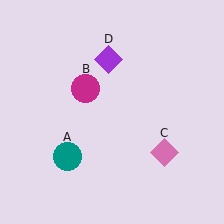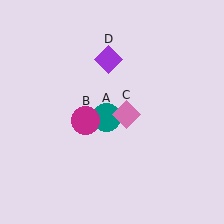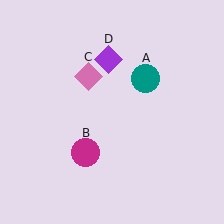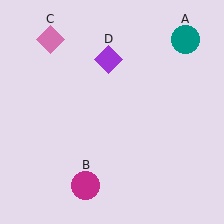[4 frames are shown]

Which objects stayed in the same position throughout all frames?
Purple diamond (object D) remained stationary.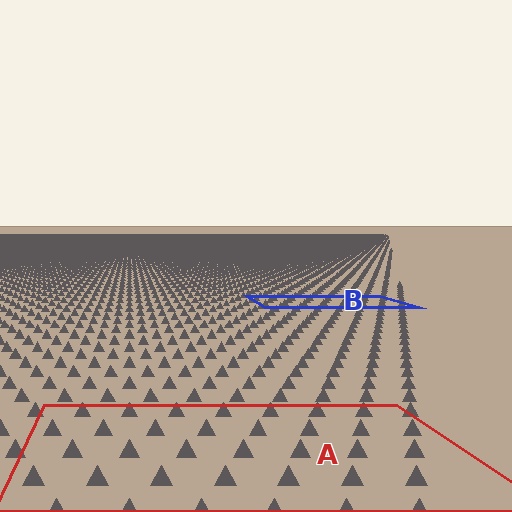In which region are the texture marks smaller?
The texture marks are smaller in region B, because it is farther away.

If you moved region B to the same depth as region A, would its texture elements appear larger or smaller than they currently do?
They would appear larger. At a closer depth, the same texture elements are projected at a bigger on-screen size.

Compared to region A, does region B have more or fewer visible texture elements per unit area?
Region B has more texture elements per unit area — they are packed more densely because it is farther away.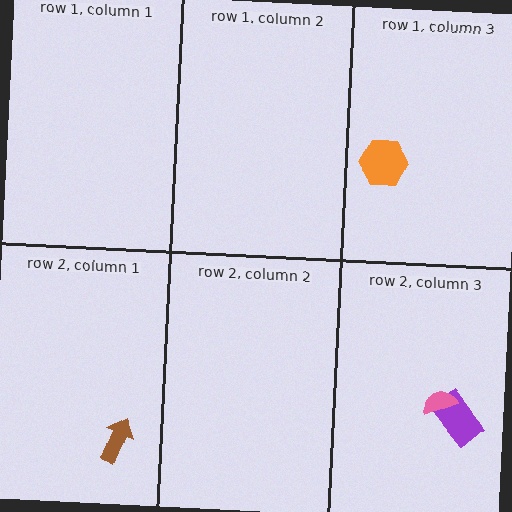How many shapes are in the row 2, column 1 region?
1.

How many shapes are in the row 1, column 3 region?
1.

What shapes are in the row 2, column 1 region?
The brown arrow.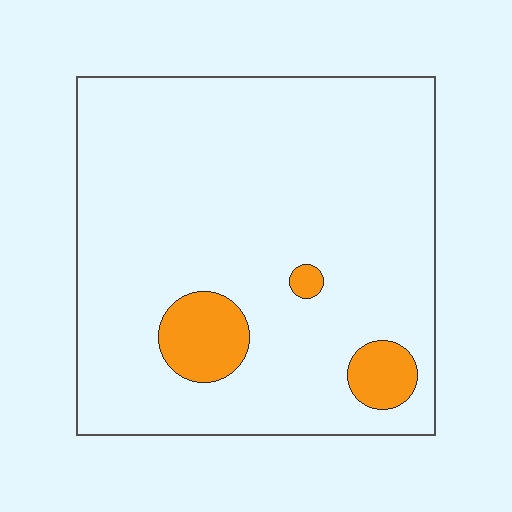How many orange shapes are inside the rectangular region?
3.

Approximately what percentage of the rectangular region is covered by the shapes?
Approximately 10%.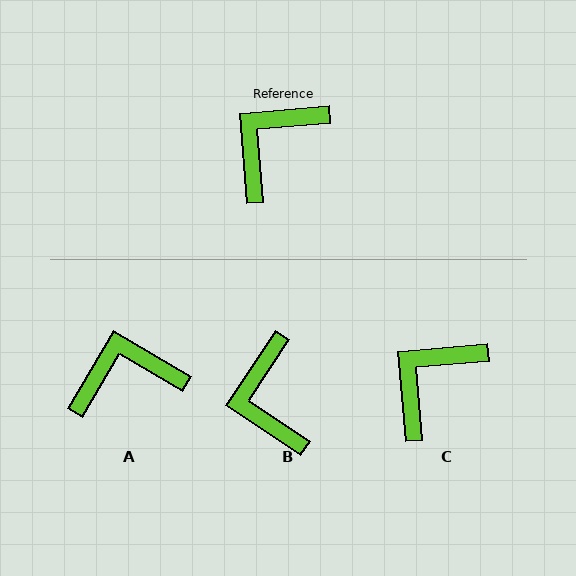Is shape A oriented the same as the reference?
No, it is off by about 36 degrees.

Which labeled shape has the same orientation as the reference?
C.